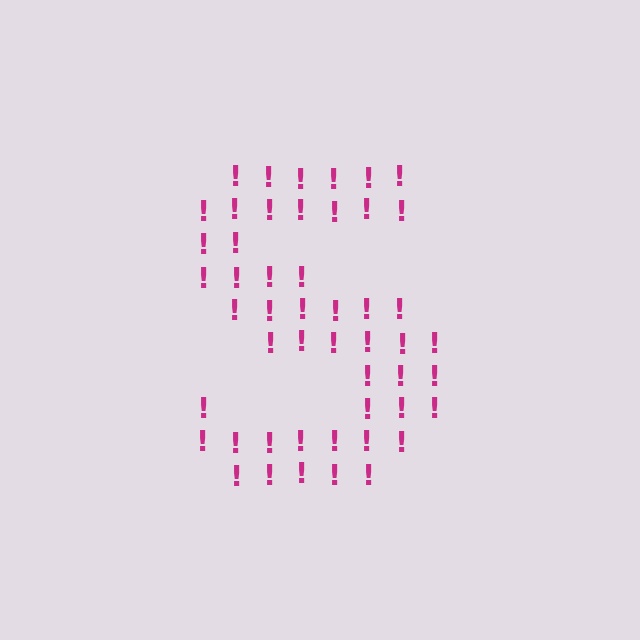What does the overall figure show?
The overall figure shows the letter S.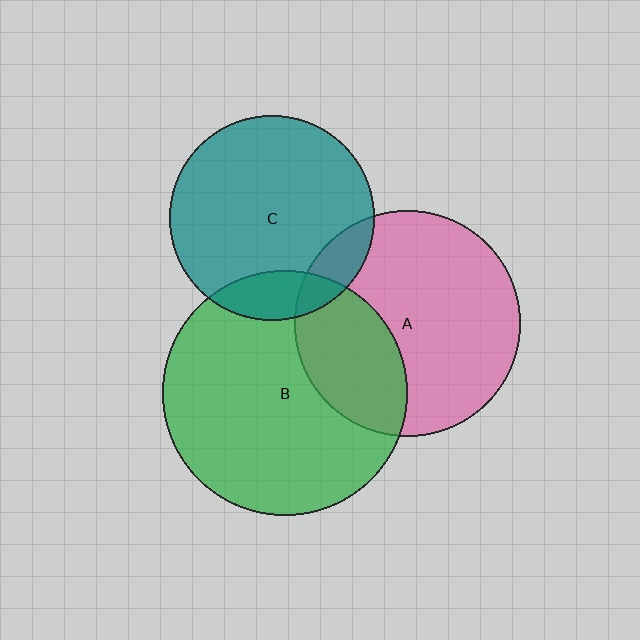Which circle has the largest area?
Circle B (green).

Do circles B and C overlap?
Yes.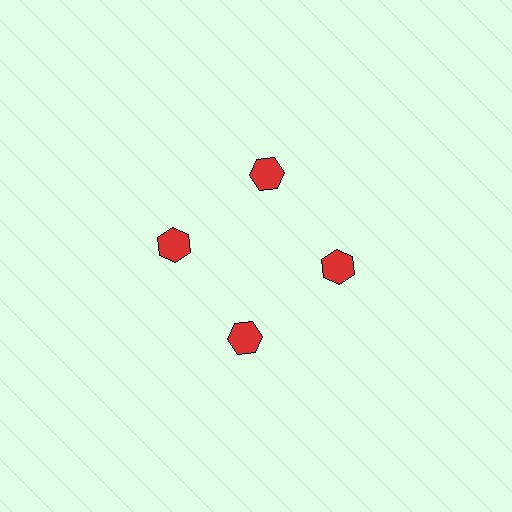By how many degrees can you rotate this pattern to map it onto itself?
The pattern maps onto itself every 90 degrees of rotation.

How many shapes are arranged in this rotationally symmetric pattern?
There are 4 shapes, arranged in 4 groups of 1.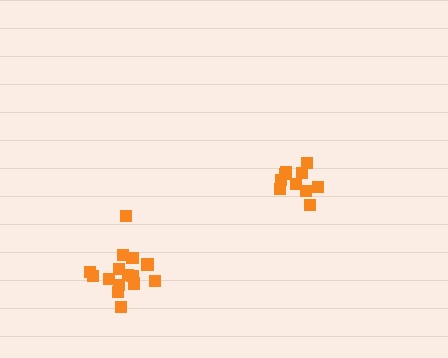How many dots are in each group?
Group 1: 10 dots, Group 2: 15 dots (25 total).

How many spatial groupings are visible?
There are 2 spatial groupings.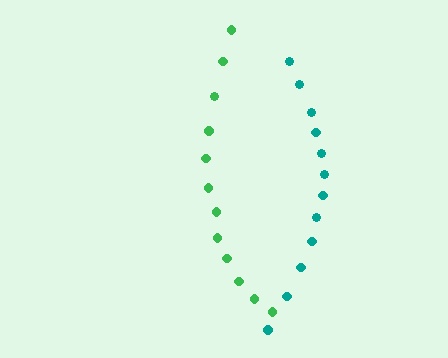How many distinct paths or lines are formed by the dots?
There are 2 distinct paths.